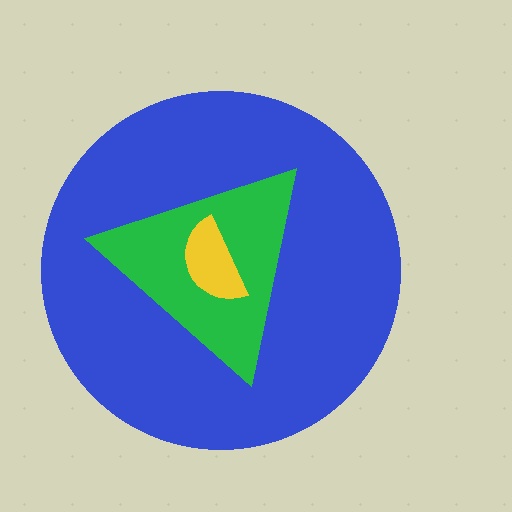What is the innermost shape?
The yellow semicircle.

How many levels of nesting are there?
3.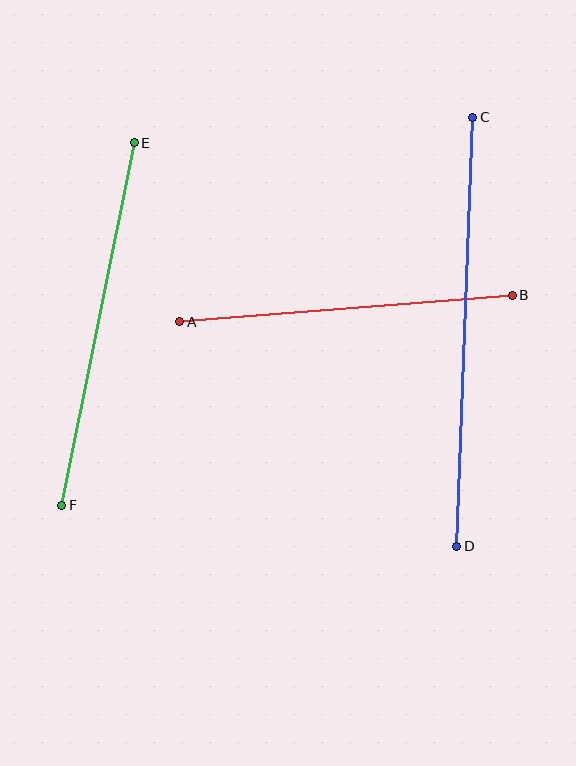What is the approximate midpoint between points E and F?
The midpoint is at approximately (98, 324) pixels.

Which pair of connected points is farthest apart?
Points C and D are farthest apart.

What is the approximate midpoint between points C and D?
The midpoint is at approximately (465, 332) pixels.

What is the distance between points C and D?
The distance is approximately 429 pixels.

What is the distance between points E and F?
The distance is approximately 369 pixels.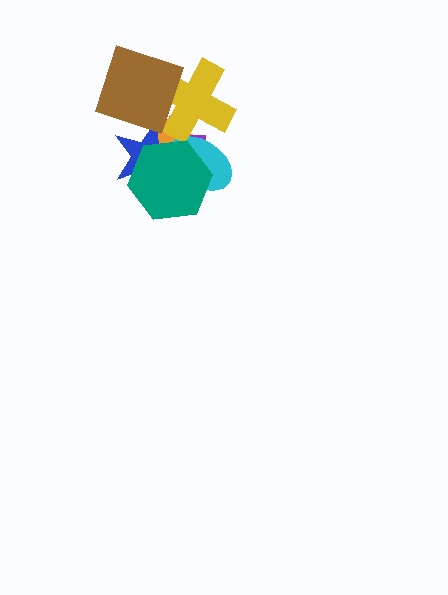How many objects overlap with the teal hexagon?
4 objects overlap with the teal hexagon.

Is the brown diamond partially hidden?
No, no other shape covers it.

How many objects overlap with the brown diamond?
4 objects overlap with the brown diamond.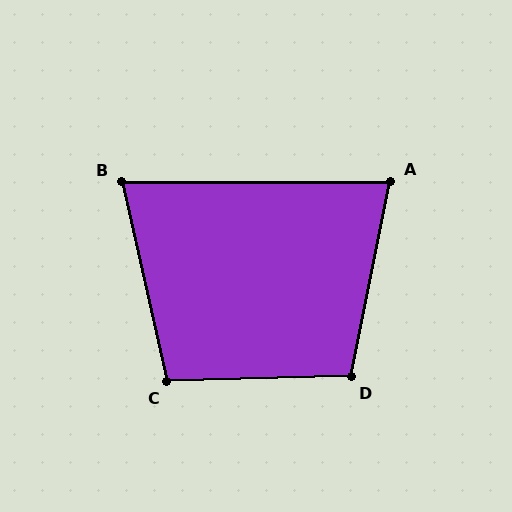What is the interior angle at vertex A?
Approximately 79 degrees (acute).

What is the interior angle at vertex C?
Approximately 101 degrees (obtuse).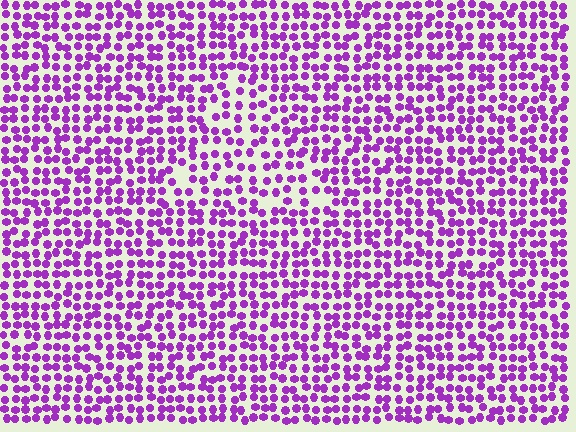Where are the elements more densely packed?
The elements are more densely packed outside the triangle boundary.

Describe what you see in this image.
The image contains small purple elements arranged at two different densities. A triangle-shaped region is visible where the elements are less densely packed than the surrounding area.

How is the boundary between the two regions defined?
The boundary is defined by a change in element density (approximately 1.4x ratio). All elements are the same color, size, and shape.